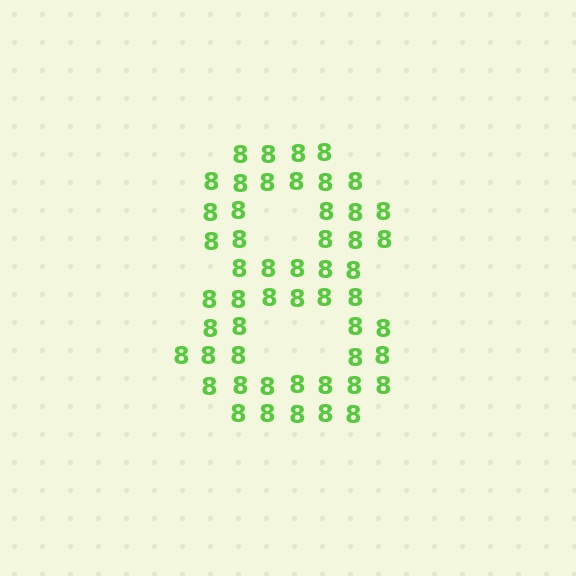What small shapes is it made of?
It is made of small digit 8's.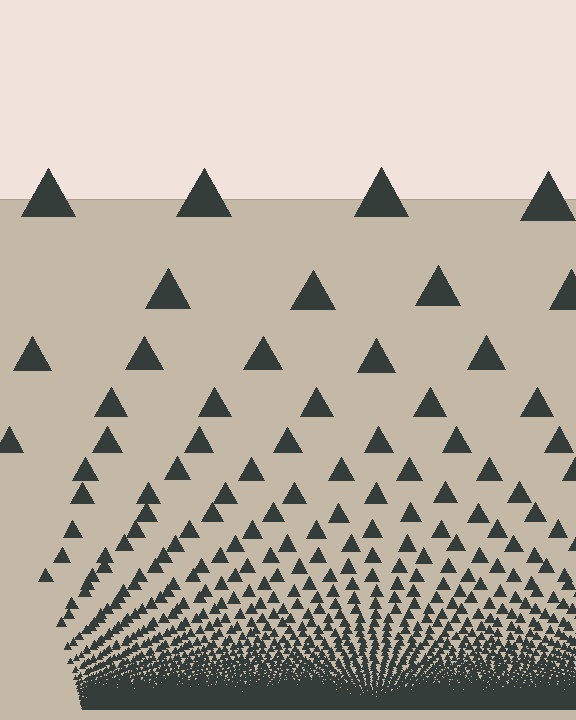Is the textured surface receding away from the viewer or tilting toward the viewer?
The surface appears to tilt toward the viewer. Texture elements get larger and sparser toward the top.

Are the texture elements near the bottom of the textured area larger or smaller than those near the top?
Smaller. The gradient is inverted — elements near the bottom are smaller and denser.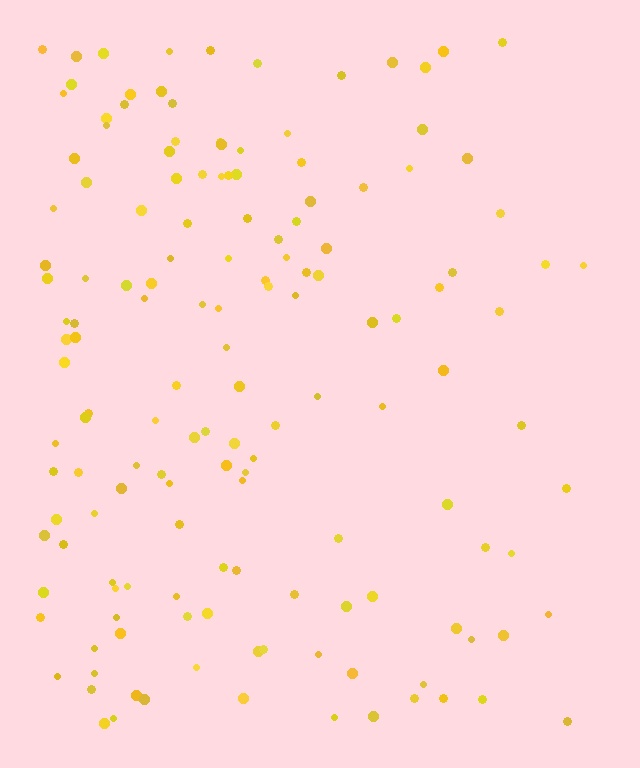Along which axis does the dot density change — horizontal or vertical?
Horizontal.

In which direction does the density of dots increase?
From right to left, with the left side densest.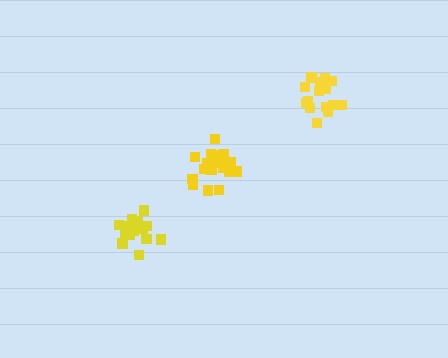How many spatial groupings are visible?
There are 3 spatial groupings.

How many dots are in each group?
Group 1: 18 dots, Group 2: 20 dots, Group 3: 18 dots (56 total).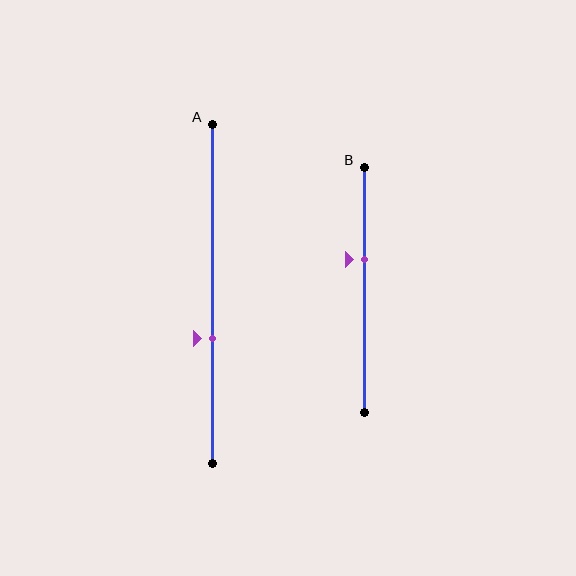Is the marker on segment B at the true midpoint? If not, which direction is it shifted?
No, the marker on segment B is shifted upward by about 12% of the segment length.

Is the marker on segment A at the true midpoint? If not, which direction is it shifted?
No, the marker on segment A is shifted downward by about 13% of the segment length.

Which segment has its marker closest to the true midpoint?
Segment B has its marker closest to the true midpoint.